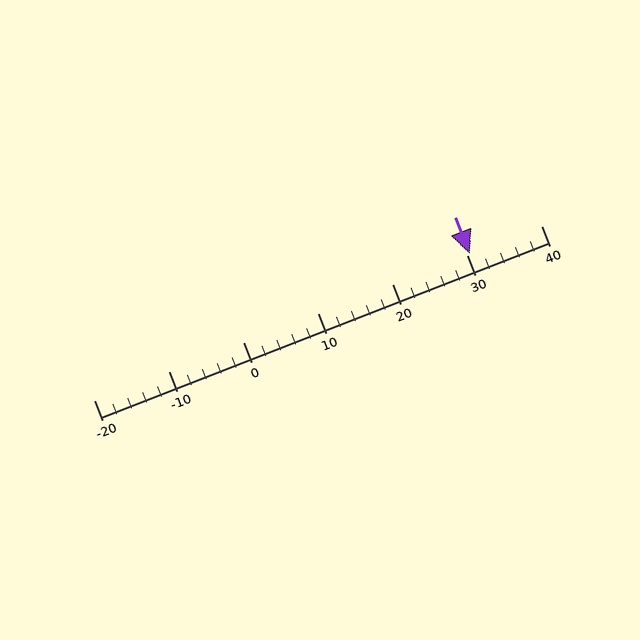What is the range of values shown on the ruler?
The ruler shows values from -20 to 40.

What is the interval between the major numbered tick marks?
The major tick marks are spaced 10 units apart.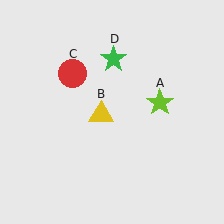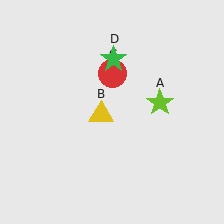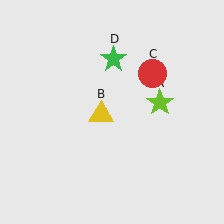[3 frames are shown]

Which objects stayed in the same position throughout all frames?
Lime star (object A) and yellow triangle (object B) and green star (object D) remained stationary.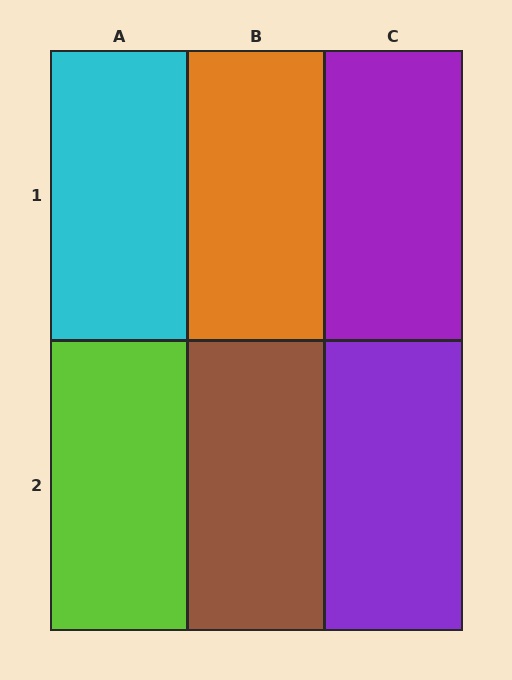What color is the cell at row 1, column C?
Purple.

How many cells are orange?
1 cell is orange.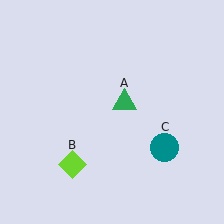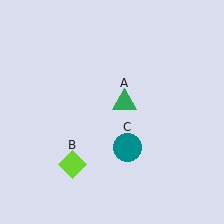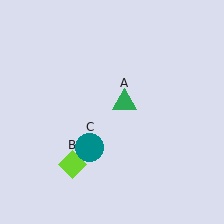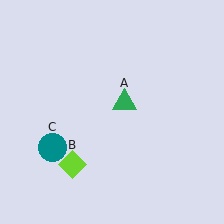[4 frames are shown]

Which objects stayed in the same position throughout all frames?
Green triangle (object A) and lime diamond (object B) remained stationary.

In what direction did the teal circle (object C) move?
The teal circle (object C) moved left.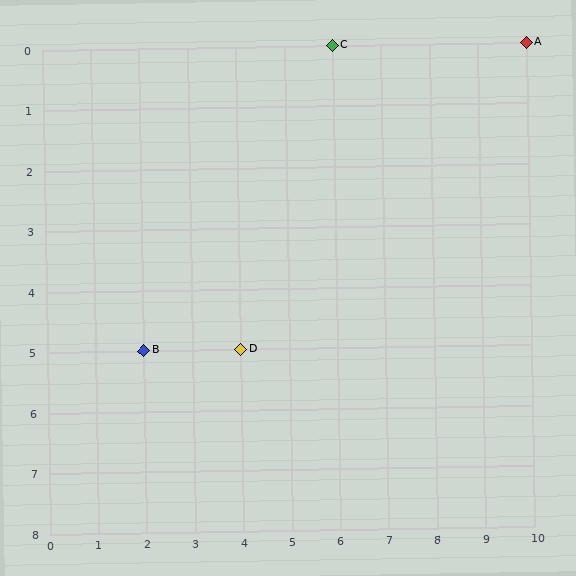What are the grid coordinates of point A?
Point A is at grid coordinates (10, 0).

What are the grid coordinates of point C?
Point C is at grid coordinates (6, 0).